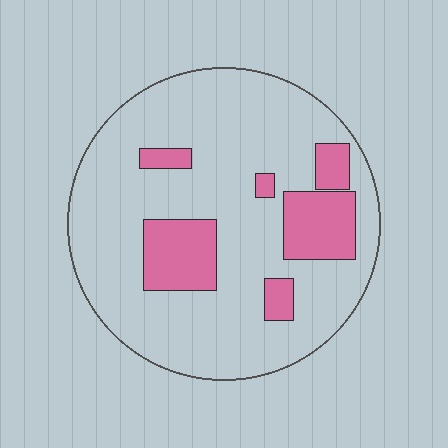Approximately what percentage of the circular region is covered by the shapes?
Approximately 20%.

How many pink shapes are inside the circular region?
6.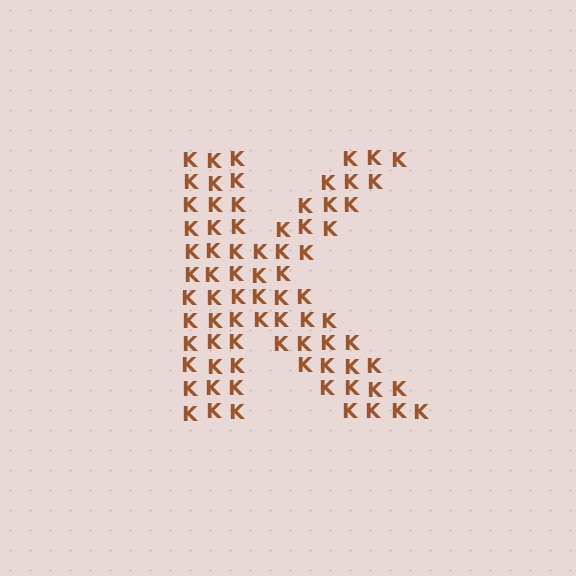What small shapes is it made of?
It is made of small letter K's.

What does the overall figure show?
The overall figure shows the letter K.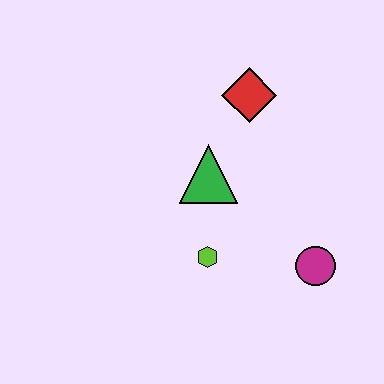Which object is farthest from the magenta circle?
The red diamond is farthest from the magenta circle.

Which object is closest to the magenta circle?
The lime hexagon is closest to the magenta circle.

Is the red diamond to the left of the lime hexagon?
No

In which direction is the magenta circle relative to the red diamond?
The magenta circle is below the red diamond.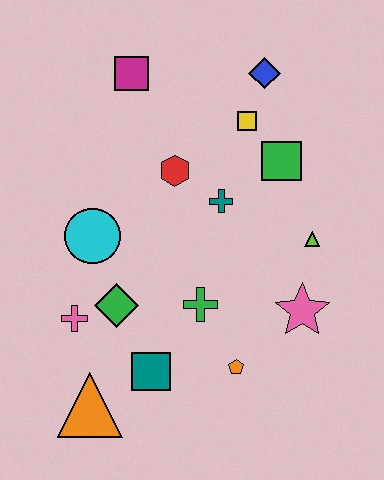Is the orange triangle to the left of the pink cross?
No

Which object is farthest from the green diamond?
The blue diamond is farthest from the green diamond.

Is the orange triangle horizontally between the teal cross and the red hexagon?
No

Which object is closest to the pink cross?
The green diamond is closest to the pink cross.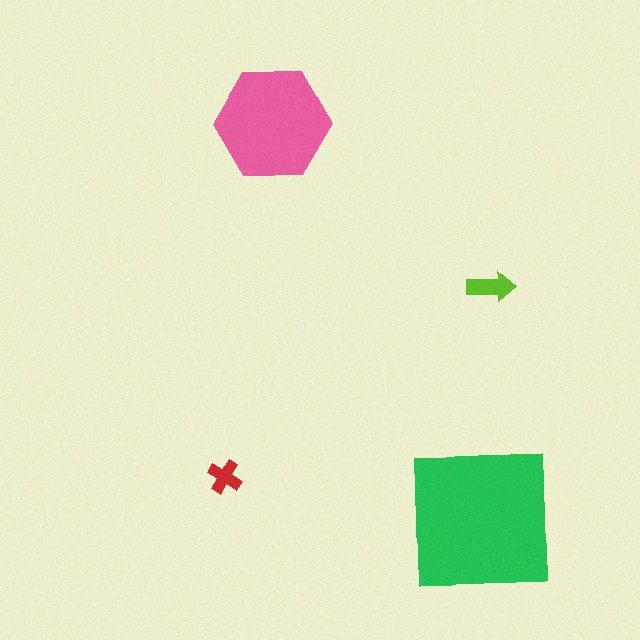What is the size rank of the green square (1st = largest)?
1st.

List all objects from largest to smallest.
The green square, the pink hexagon, the lime arrow, the red cross.